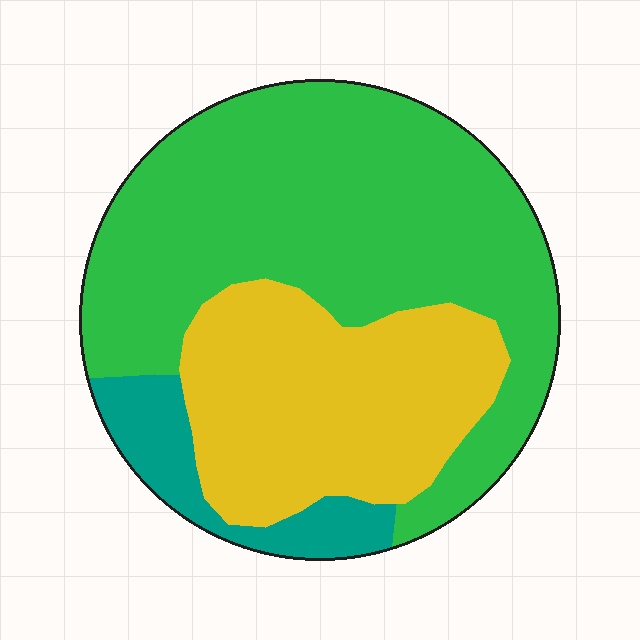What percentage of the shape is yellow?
Yellow covers 32% of the shape.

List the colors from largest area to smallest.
From largest to smallest: green, yellow, teal.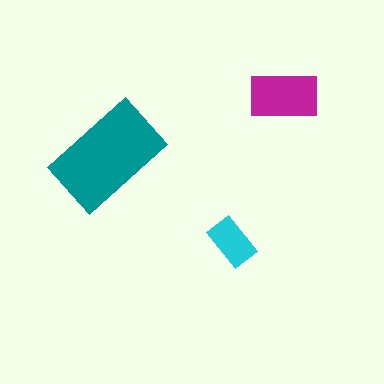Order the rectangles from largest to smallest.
the teal one, the magenta one, the cyan one.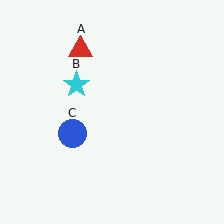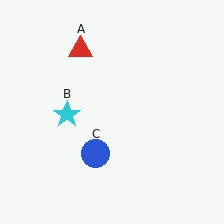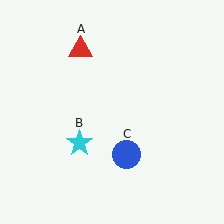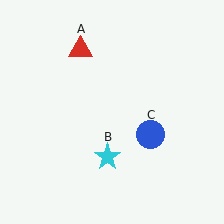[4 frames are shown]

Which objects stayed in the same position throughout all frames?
Red triangle (object A) remained stationary.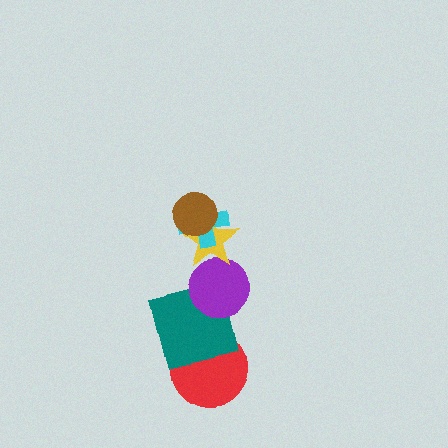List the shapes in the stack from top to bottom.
From top to bottom: the brown circle, the cyan cross, the yellow star, the purple circle, the teal square, the red circle.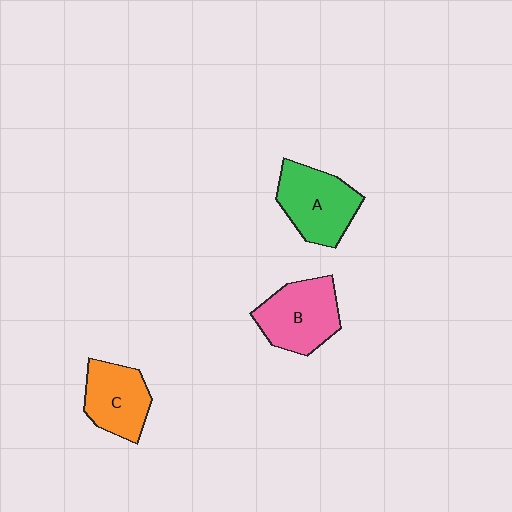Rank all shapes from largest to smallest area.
From largest to smallest: A (green), B (pink), C (orange).